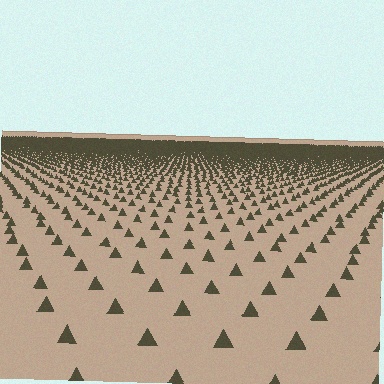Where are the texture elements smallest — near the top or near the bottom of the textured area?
Near the top.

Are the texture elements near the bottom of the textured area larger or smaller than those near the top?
Larger. Near the bottom, elements are closer to the viewer and appear at a bigger on-screen size.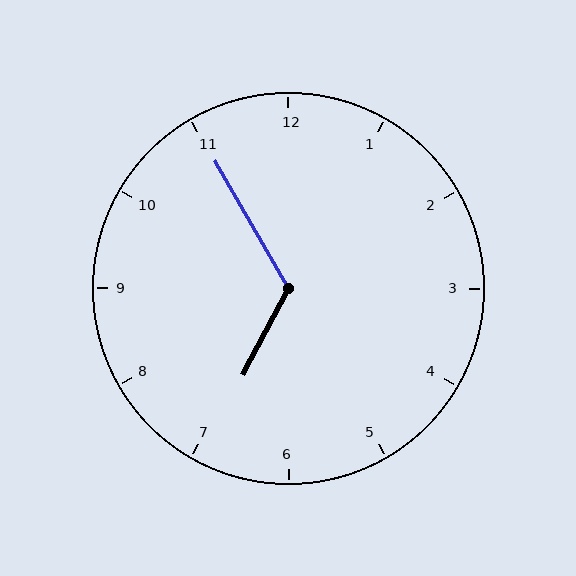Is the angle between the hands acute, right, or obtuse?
It is obtuse.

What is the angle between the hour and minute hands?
Approximately 122 degrees.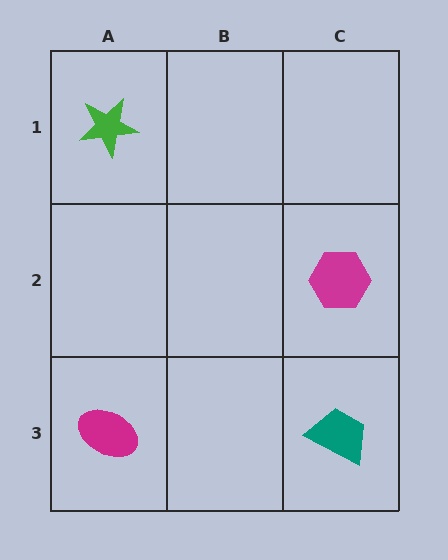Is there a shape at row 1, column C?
No, that cell is empty.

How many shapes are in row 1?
1 shape.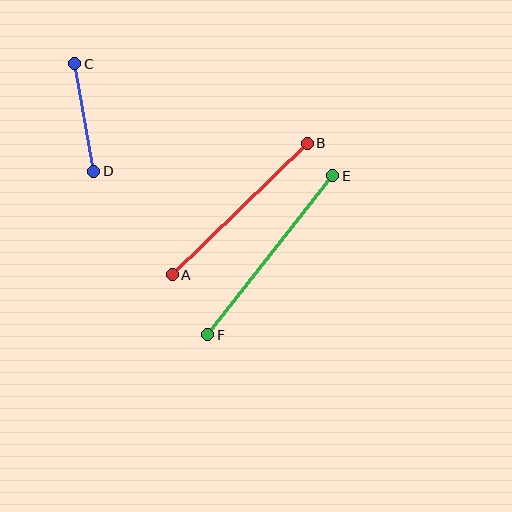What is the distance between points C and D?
The distance is approximately 109 pixels.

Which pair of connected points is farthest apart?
Points E and F are farthest apart.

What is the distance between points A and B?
The distance is approximately 189 pixels.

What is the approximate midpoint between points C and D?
The midpoint is at approximately (84, 118) pixels.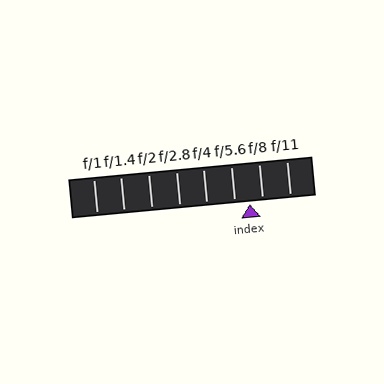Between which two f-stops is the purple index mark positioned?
The index mark is between f/5.6 and f/8.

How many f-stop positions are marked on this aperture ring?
There are 8 f-stop positions marked.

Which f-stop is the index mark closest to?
The index mark is closest to f/8.